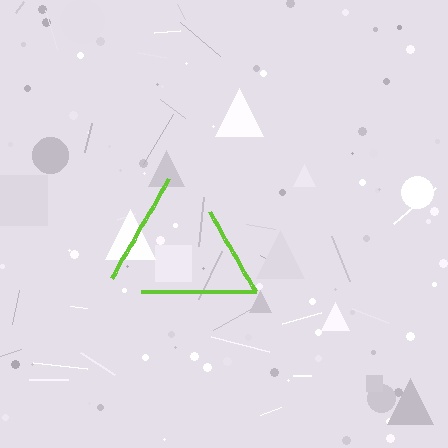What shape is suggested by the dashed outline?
The dashed outline suggests a triangle.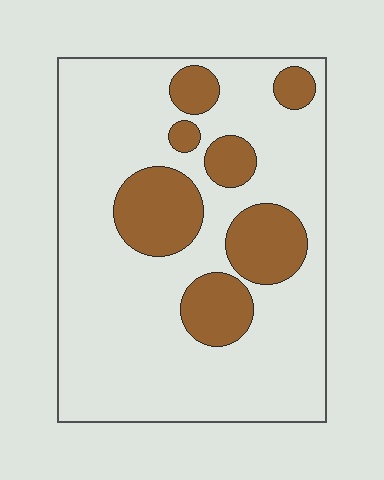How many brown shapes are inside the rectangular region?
7.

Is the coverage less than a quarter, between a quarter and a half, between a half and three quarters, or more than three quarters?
Less than a quarter.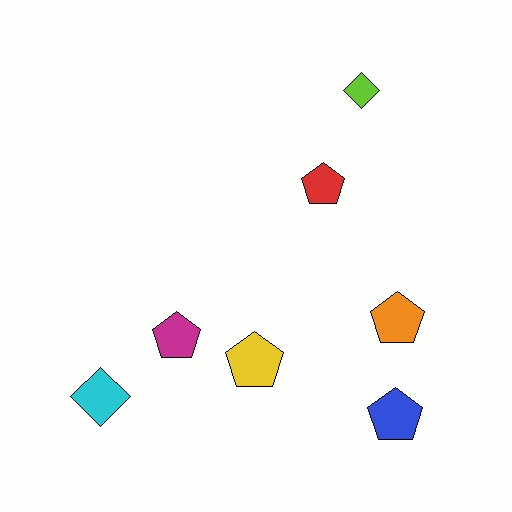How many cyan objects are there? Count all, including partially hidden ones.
There is 1 cyan object.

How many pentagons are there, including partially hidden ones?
There are 5 pentagons.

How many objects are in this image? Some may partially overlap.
There are 7 objects.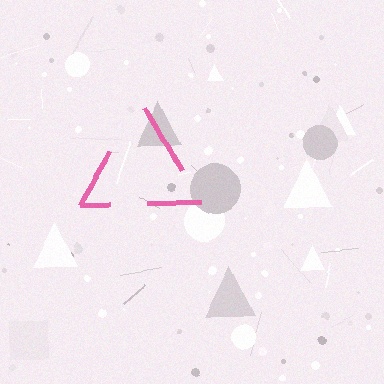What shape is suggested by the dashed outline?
The dashed outline suggests a triangle.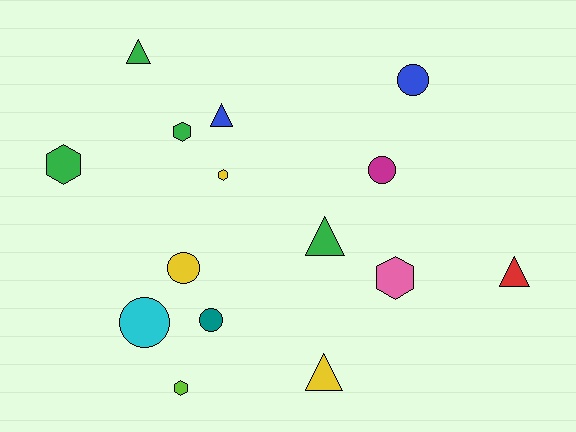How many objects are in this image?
There are 15 objects.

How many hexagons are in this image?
There are 5 hexagons.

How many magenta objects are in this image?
There is 1 magenta object.